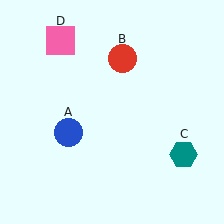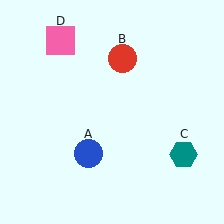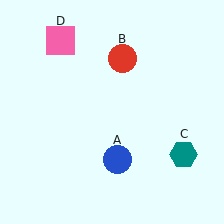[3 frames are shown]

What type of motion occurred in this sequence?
The blue circle (object A) rotated counterclockwise around the center of the scene.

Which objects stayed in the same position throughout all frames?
Red circle (object B) and teal hexagon (object C) and pink square (object D) remained stationary.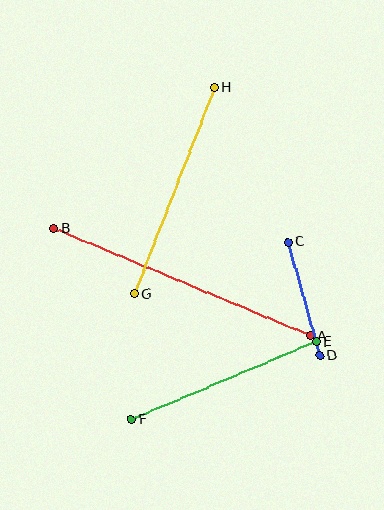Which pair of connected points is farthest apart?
Points A and B are farthest apart.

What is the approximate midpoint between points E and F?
The midpoint is at approximately (224, 380) pixels.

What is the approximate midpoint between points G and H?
The midpoint is at approximately (175, 190) pixels.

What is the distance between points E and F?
The distance is approximately 201 pixels.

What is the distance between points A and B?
The distance is approximately 278 pixels.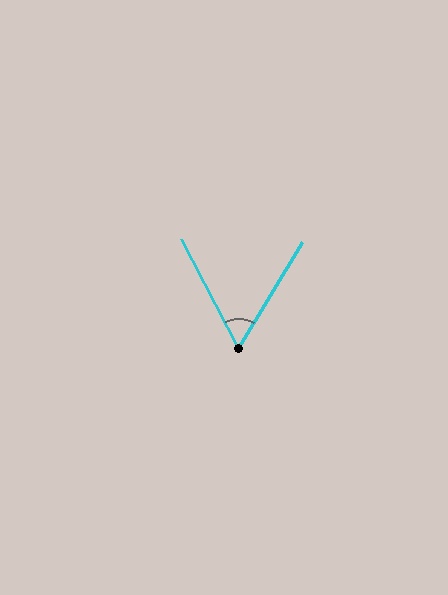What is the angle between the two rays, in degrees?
Approximately 59 degrees.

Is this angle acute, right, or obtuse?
It is acute.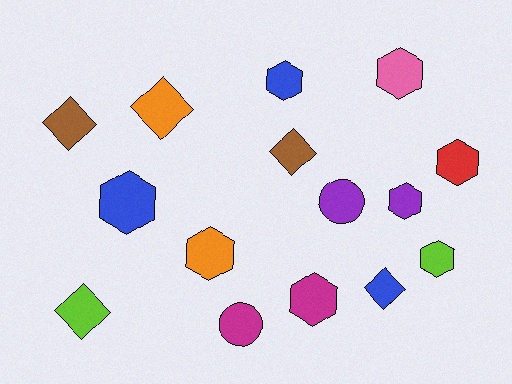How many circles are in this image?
There are 2 circles.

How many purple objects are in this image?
There are 2 purple objects.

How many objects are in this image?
There are 15 objects.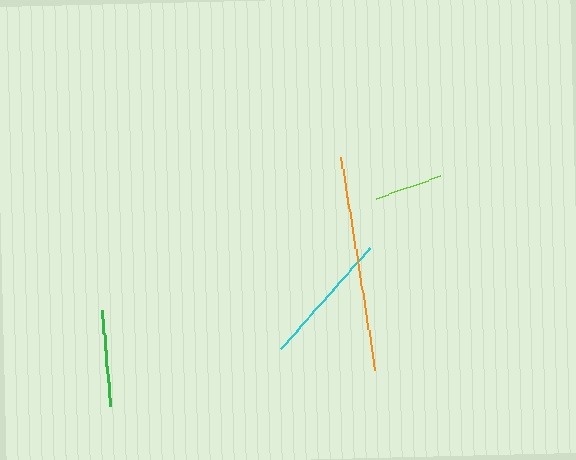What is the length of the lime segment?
The lime segment is approximately 68 pixels long.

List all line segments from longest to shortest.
From longest to shortest: orange, cyan, green, lime.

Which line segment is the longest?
The orange line is the longest at approximately 217 pixels.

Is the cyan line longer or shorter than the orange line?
The orange line is longer than the cyan line.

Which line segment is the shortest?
The lime line is the shortest at approximately 68 pixels.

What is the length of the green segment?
The green segment is approximately 97 pixels long.